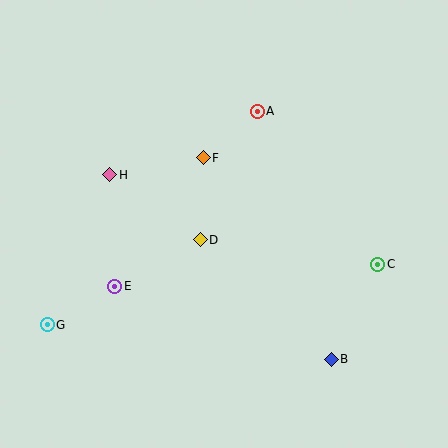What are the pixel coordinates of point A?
Point A is at (257, 111).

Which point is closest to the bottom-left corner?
Point G is closest to the bottom-left corner.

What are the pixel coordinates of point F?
Point F is at (203, 158).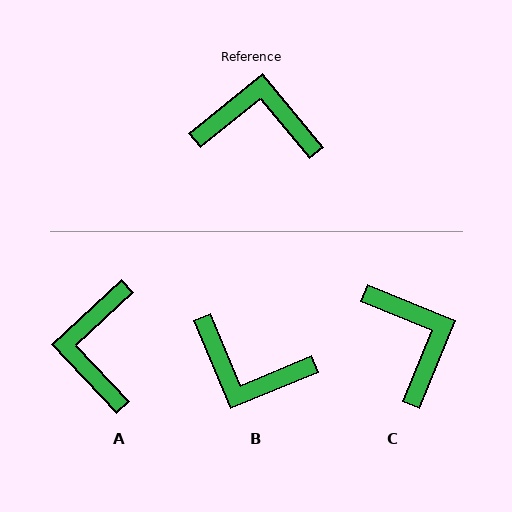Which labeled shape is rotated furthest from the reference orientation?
B, about 163 degrees away.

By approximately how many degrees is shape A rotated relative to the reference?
Approximately 94 degrees counter-clockwise.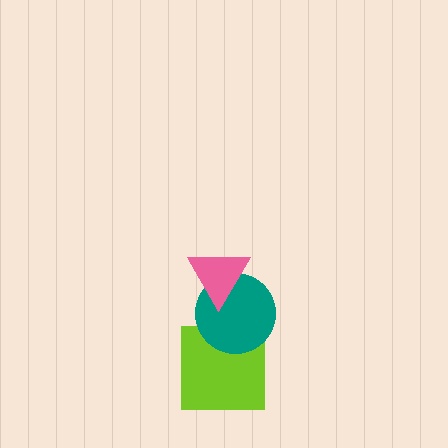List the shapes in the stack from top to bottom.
From top to bottom: the pink triangle, the teal circle, the lime square.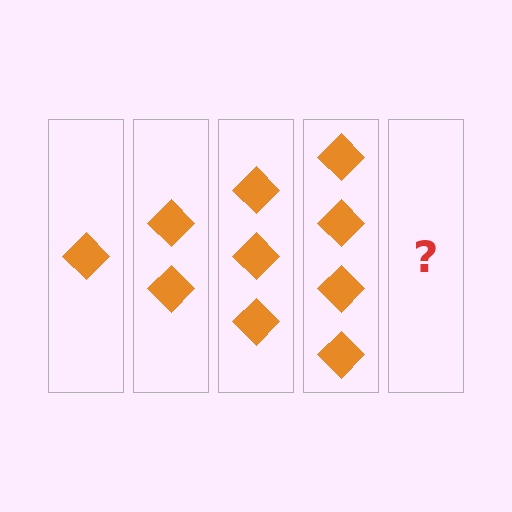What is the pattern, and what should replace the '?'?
The pattern is that each step adds one more diamond. The '?' should be 5 diamonds.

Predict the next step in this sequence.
The next step is 5 diamonds.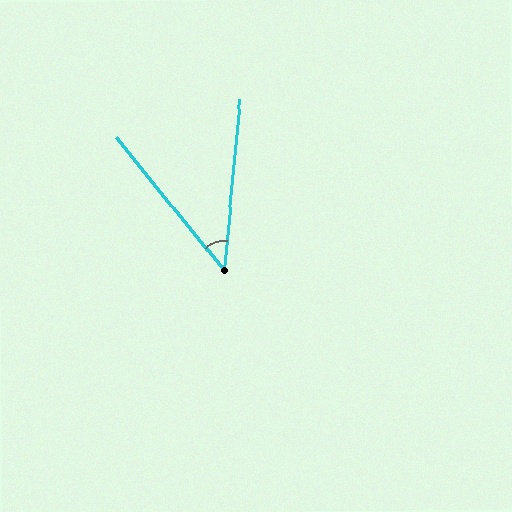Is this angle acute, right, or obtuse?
It is acute.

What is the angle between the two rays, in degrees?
Approximately 44 degrees.